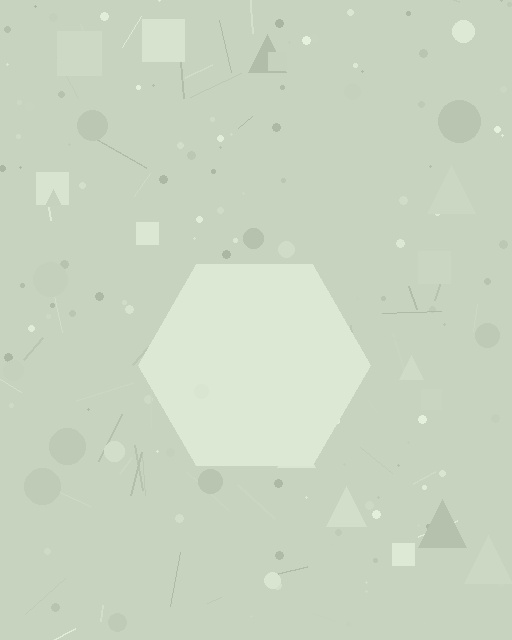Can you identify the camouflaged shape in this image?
The camouflaged shape is a hexagon.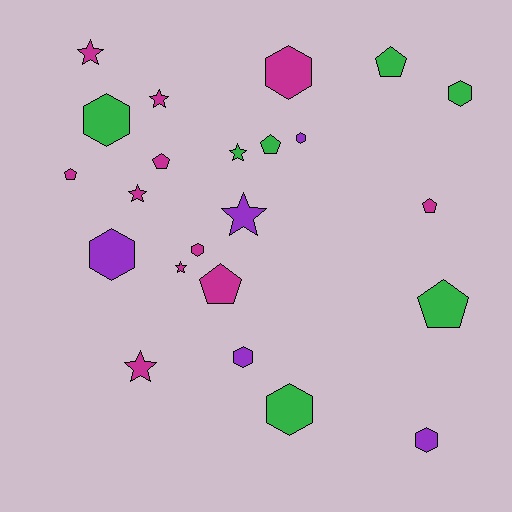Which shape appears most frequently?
Hexagon, with 9 objects.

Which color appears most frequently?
Magenta, with 11 objects.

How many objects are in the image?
There are 23 objects.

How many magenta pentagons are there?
There are 4 magenta pentagons.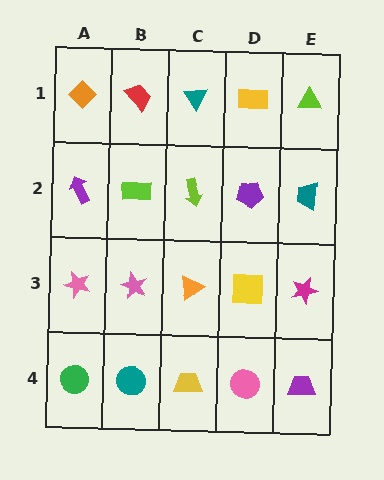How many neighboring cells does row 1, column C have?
3.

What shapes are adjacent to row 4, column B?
A pink star (row 3, column B), a green circle (row 4, column A), a yellow trapezoid (row 4, column C).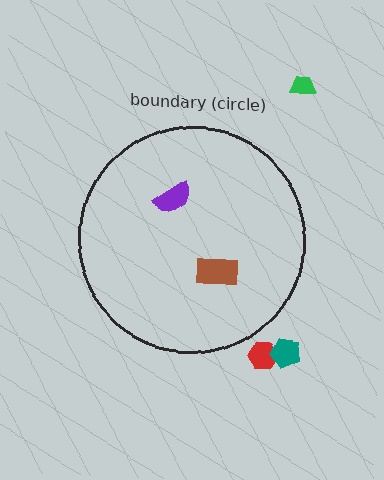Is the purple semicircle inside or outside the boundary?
Inside.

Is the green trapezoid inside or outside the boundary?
Outside.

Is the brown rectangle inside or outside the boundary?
Inside.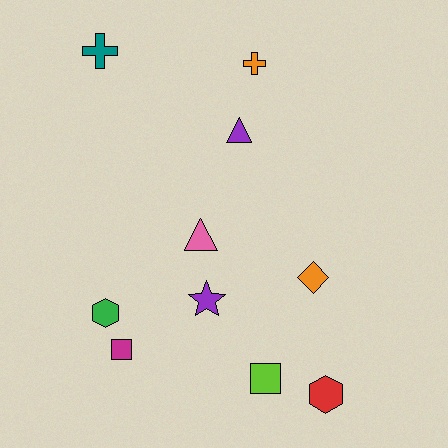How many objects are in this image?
There are 10 objects.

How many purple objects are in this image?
There are 2 purple objects.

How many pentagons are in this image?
There are no pentagons.